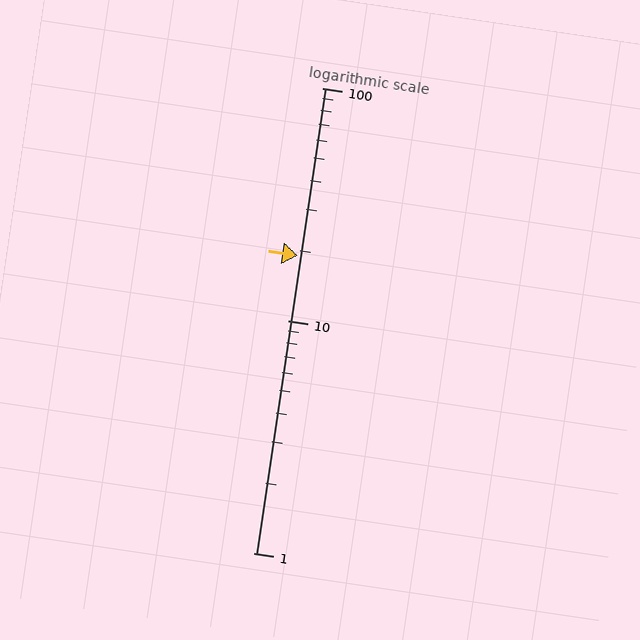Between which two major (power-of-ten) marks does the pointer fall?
The pointer is between 10 and 100.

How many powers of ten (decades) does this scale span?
The scale spans 2 decades, from 1 to 100.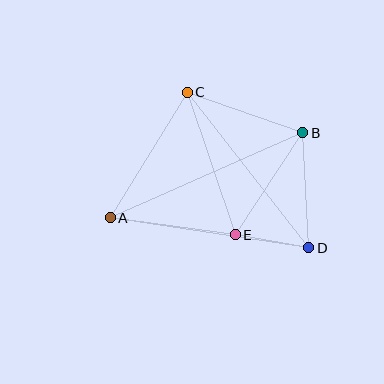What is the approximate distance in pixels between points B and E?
The distance between B and E is approximately 122 pixels.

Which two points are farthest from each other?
Points A and B are farthest from each other.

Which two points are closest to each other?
Points D and E are closest to each other.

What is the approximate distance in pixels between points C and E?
The distance between C and E is approximately 150 pixels.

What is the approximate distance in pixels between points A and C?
The distance between A and C is approximately 147 pixels.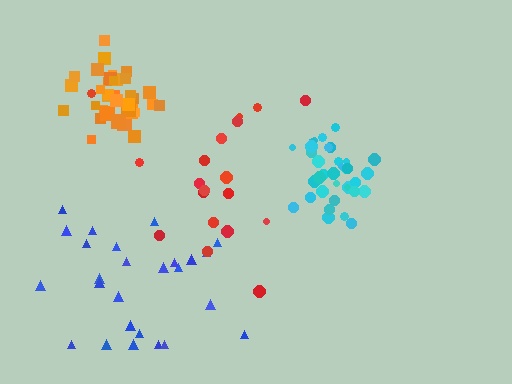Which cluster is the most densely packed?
Orange.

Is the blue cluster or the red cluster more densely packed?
Blue.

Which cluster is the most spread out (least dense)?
Red.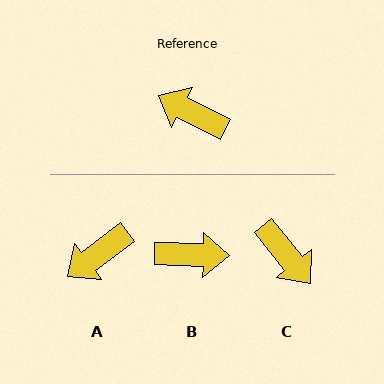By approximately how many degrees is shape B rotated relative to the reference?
Approximately 154 degrees clockwise.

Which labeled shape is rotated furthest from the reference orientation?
C, about 156 degrees away.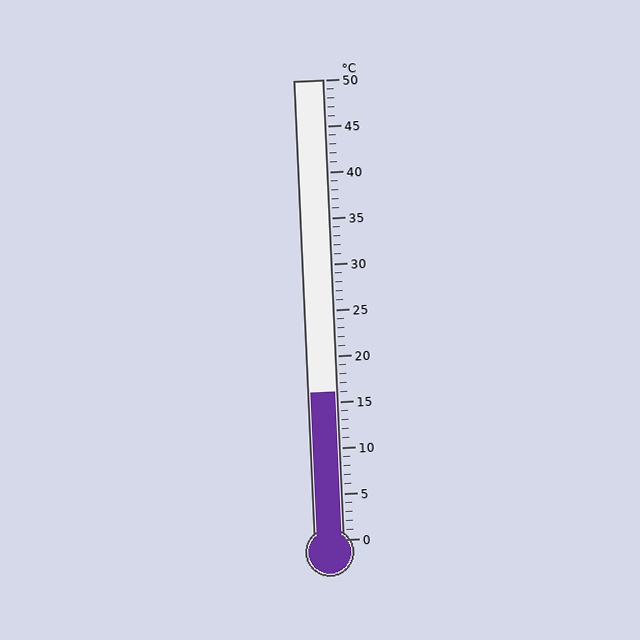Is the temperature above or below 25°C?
The temperature is below 25°C.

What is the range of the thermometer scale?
The thermometer scale ranges from 0°C to 50°C.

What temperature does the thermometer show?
The thermometer shows approximately 16°C.